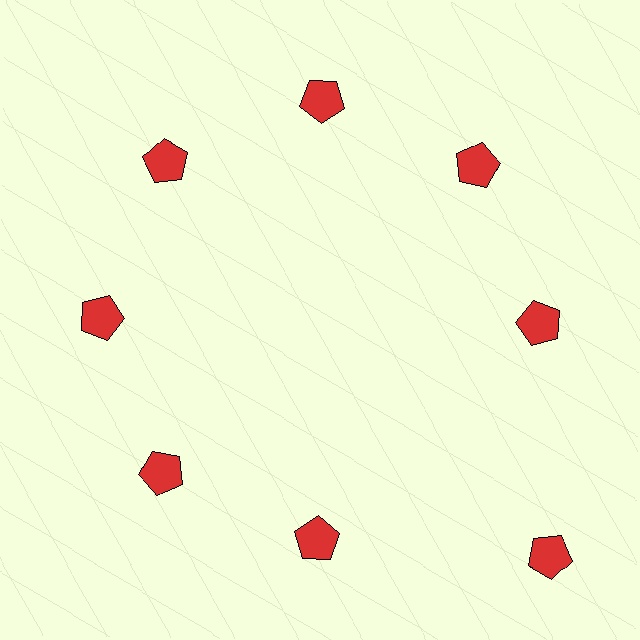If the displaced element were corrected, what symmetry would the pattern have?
It would have 8-fold rotational symmetry — the pattern would map onto itself every 45 degrees.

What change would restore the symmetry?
The symmetry would be restored by moving it inward, back onto the ring so that all 8 pentagons sit at equal angles and equal distance from the center.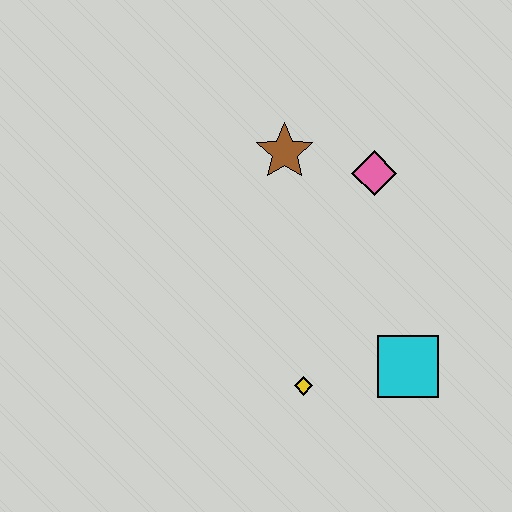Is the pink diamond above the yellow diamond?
Yes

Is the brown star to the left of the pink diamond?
Yes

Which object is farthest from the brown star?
The cyan square is farthest from the brown star.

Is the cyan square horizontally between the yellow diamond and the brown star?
No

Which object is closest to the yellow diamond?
The cyan square is closest to the yellow diamond.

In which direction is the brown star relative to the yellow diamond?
The brown star is above the yellow diamond.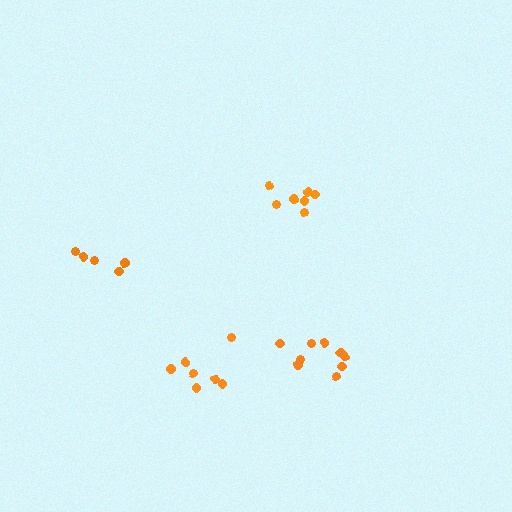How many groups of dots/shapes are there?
There are 4 groups.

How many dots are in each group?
Group 1: 9 dots, Group 2: 7 dots, Group 3: 7 dots, Group 4: 5 dots (28 total).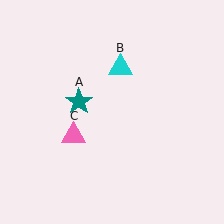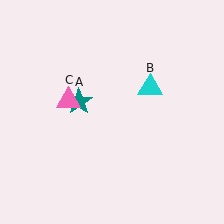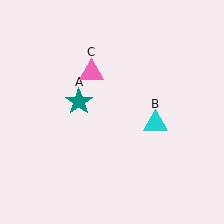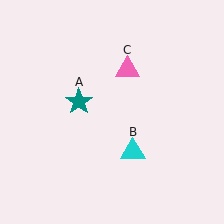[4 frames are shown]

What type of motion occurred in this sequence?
The cyan triangle (object B), pink triangle (object C) rotated clockwise around the center of the scene.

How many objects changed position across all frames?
2 objects changed position: cyan triangle (object B), pink triangle (object C).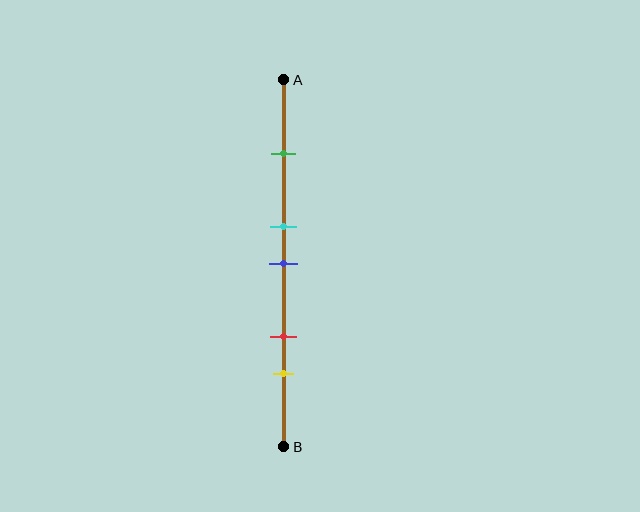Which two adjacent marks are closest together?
The cyan and blue marks are the closest adjacent pair.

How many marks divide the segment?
There are 5 marks dividing the segment.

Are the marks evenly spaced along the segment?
No, the marks are not evenly spaced.